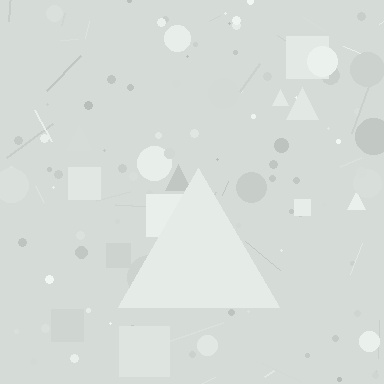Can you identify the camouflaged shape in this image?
The camouflaged shape is a triangle.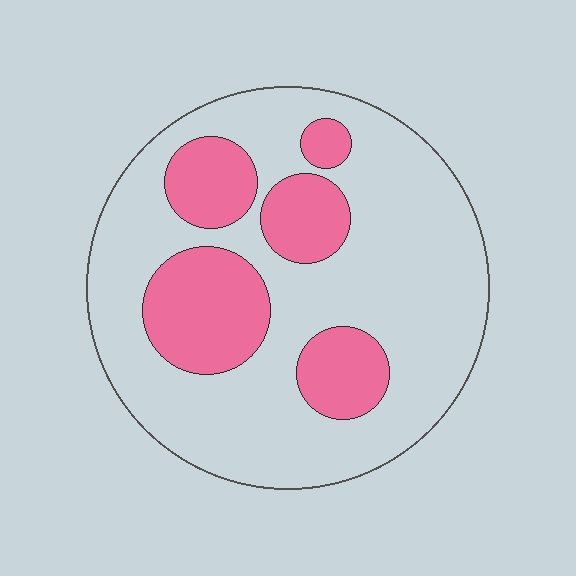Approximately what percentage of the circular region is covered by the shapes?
Approximately 30%.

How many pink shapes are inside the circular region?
5.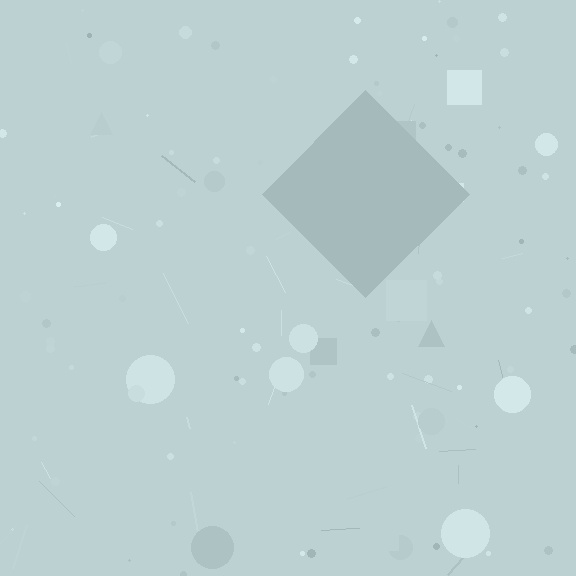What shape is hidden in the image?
A diamond is hidden in the image.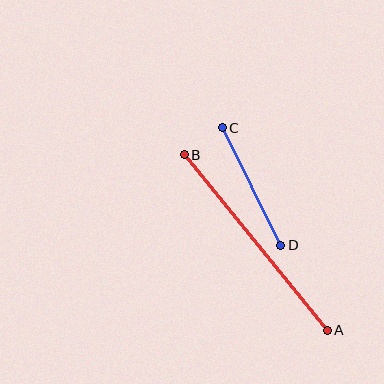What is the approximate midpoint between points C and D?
The midpoint is at approximately (251, 187) pixels.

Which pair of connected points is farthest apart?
Points A and B are farthest apart.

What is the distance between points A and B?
The distance is approximately 227 pixels.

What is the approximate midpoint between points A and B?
The midpoint is at approximately (256, 242) pixels.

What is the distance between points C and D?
The distance is approximately 131 pixels.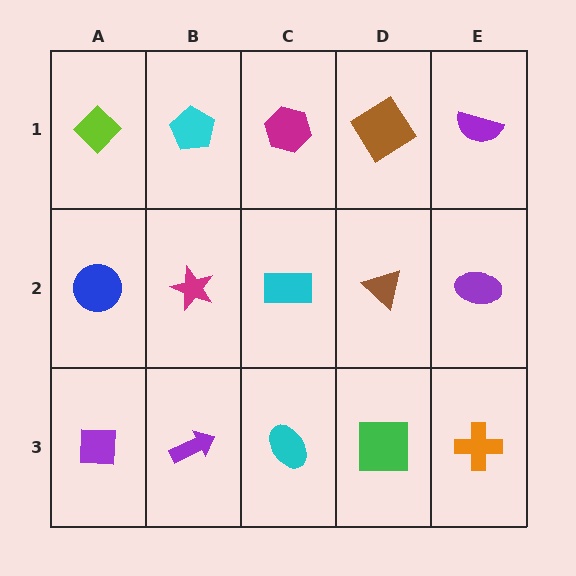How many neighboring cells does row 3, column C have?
3.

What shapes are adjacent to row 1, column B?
A magenta star (row 2, column B), a lime diamond (row 1, column A), a magenta hexagon (row 1, column C).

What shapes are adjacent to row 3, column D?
A brown triangle (row 2, column D), a cyan ellipse (row 3, column C), an orange cross (row 3, column E).